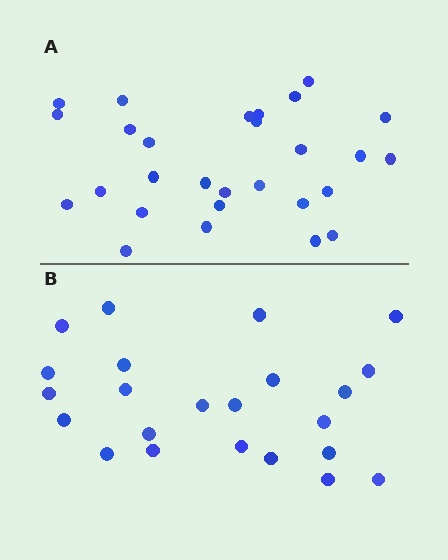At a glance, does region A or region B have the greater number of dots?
Region A (the top region) has more dots.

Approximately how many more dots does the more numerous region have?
Region A has about 5 more dots than region B.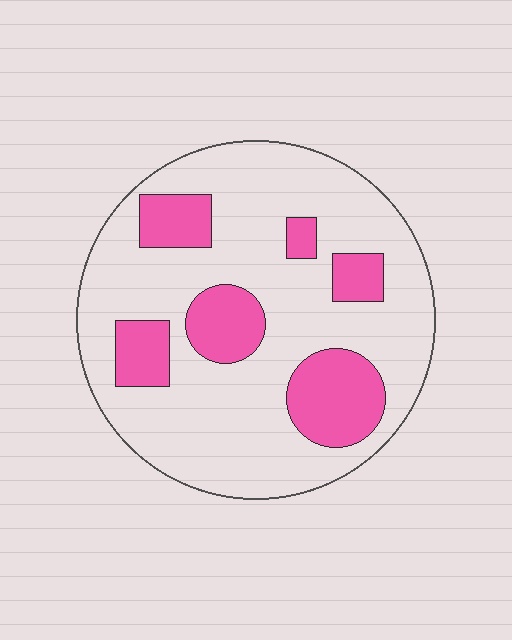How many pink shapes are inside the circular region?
6.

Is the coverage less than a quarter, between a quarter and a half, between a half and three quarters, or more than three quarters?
Less than a quarter.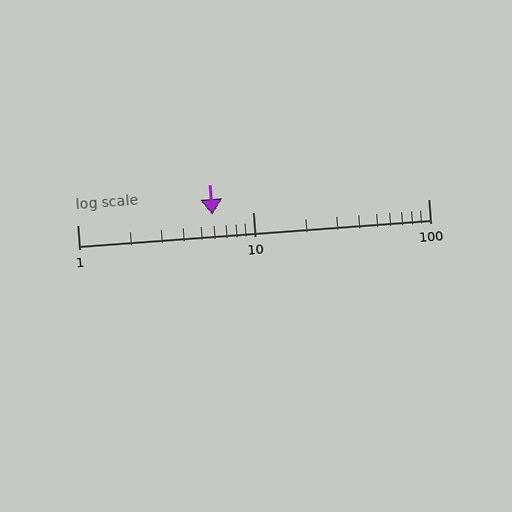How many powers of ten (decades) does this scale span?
The scale spans 2 decades, from 1 to 100.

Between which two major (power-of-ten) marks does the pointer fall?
The pointer is between 1 and 10.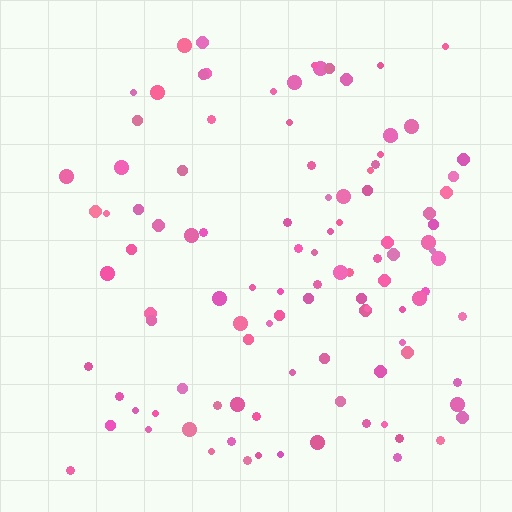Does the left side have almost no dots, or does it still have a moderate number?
Still a moderate number, just noticeably fewer than the right.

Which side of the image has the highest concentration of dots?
The right.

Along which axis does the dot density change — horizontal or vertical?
Horizontal.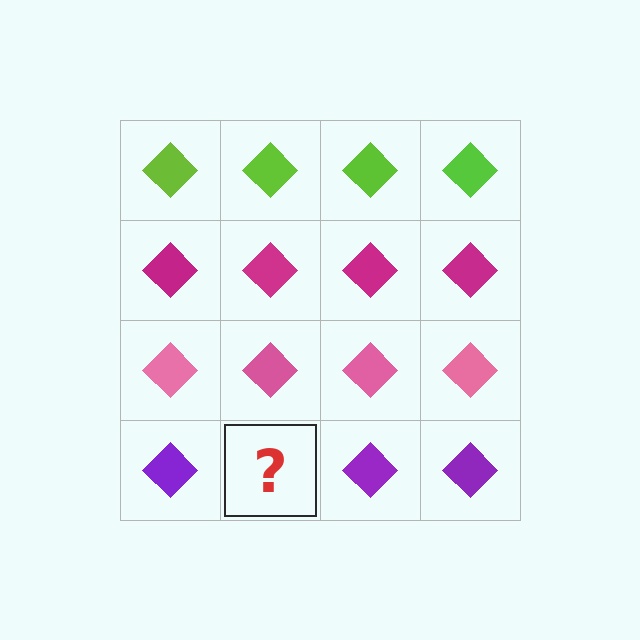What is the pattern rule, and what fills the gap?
The rule is that each row has a consistent color. The gap should be filled with a purple diamond.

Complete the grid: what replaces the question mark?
The question mark should be replaced with a purple diamond.